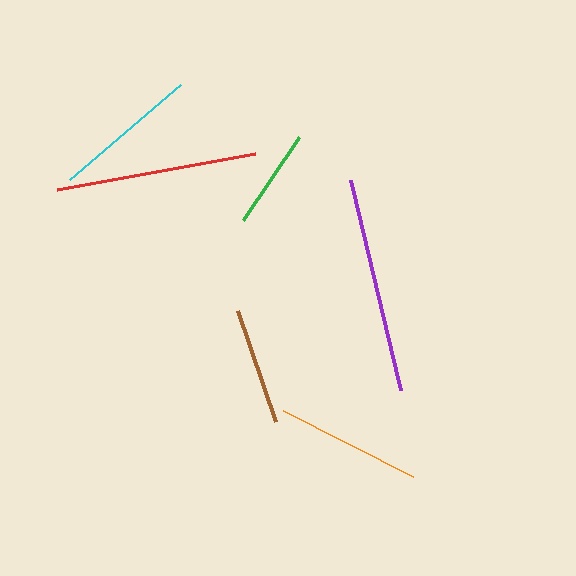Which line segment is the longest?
The purple line is the longest at approximately 216 pixels.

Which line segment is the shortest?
The green line is the shortest at approximately 100 pixels.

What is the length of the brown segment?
The brown segment is approximately 118 pixels long.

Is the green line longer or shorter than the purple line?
The purple line is longer than the green line.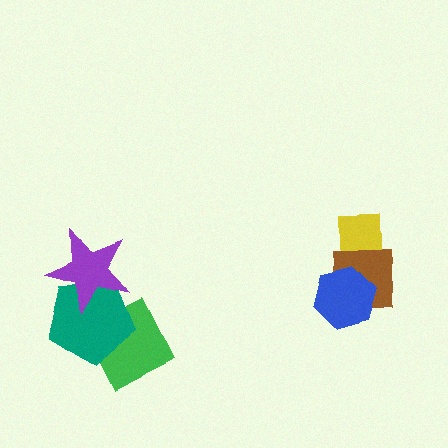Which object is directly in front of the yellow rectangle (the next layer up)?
The brown square is directly in front of the yellow rectangle.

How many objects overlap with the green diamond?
2 objects overlap with the green diamond.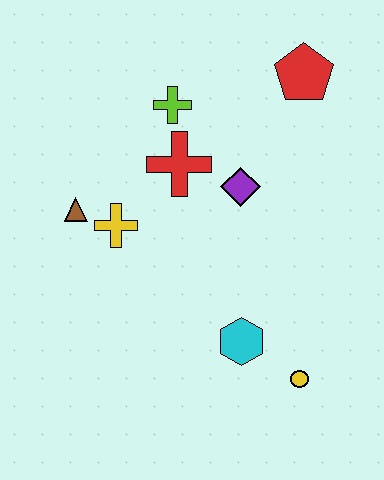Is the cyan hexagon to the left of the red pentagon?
Yes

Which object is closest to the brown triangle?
The yellow cross is closest to the brown triangle.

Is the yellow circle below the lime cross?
Yes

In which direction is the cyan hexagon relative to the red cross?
The cyan hexagon is below the red cross.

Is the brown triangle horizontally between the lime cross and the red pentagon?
No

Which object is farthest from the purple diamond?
The yellow circle is farthest from the purple diamond.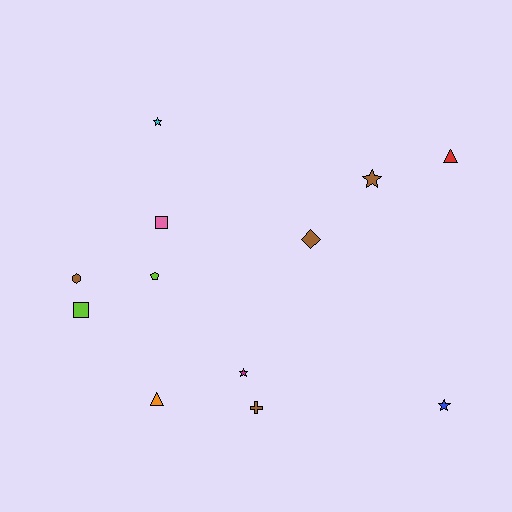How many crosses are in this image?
There is 1 cross.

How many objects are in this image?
There are 12 objects.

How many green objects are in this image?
There are no green objects.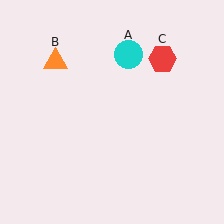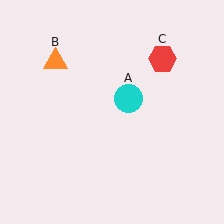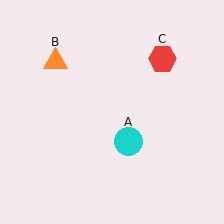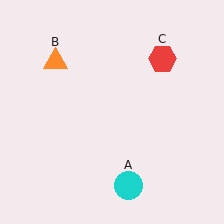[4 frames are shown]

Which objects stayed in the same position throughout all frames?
Orange triangle (object B) and red hexagon (object C) remained stationary.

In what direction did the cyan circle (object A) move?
The cyan circle (object A) moved down.